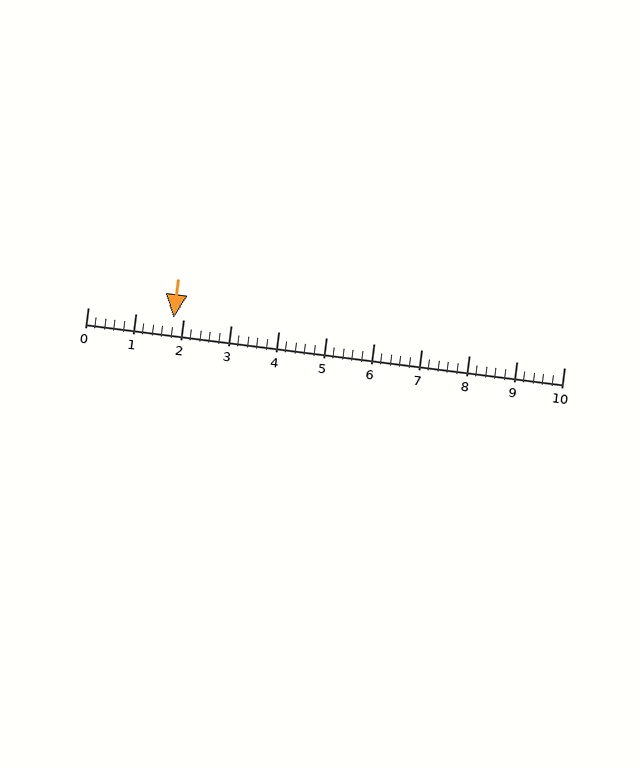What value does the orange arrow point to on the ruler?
The orange arrow points to approximately 1.8.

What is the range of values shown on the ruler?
The ruler shows values from 0 to 10.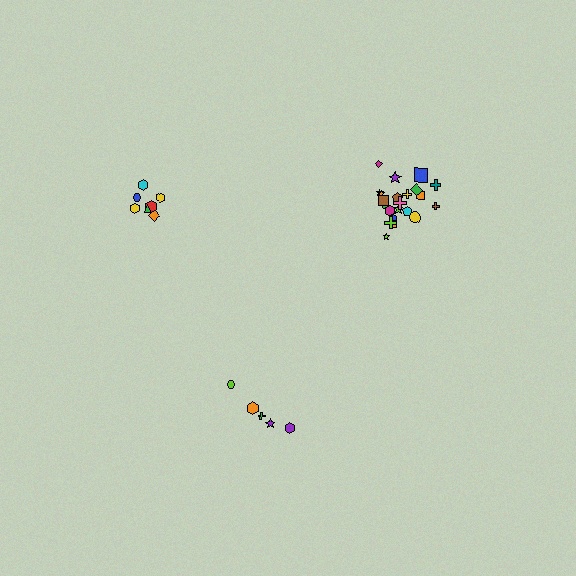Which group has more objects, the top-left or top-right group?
The top-right group.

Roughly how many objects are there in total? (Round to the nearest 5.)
Roughly 35 objects in total.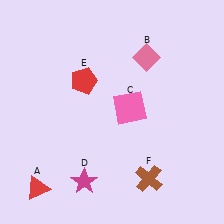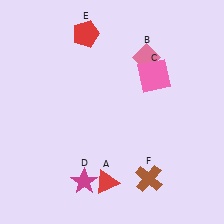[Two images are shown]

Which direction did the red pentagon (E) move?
The red pentagon (E) moved up.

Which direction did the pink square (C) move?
The pink square (C) moved up.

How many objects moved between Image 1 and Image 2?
3 objects moved between the two images.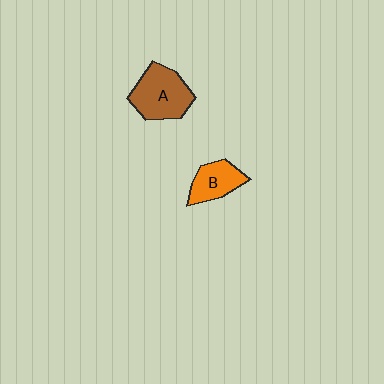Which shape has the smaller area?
Shape B (orange).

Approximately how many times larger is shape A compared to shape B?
Approximately 1.5 times.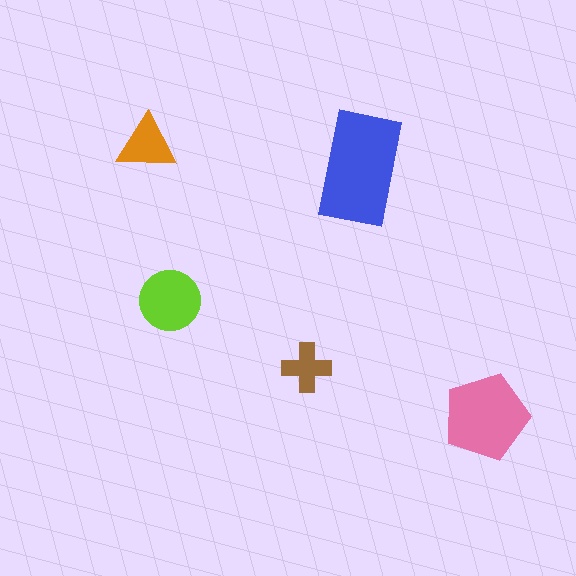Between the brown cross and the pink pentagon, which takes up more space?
The pink pentagon.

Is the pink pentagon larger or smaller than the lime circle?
Larger.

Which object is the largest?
The blue rectangle.